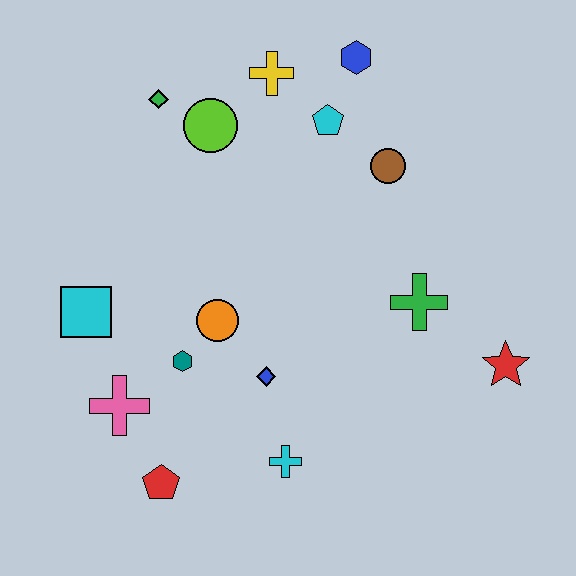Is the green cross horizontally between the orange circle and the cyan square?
No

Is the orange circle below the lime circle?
Yes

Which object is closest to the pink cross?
The teal hexagon is closest to the pink cross.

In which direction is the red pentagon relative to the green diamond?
The red pentagon is below the green diamond.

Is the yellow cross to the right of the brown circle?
No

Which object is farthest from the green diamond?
The red star is farthest from the green diamond.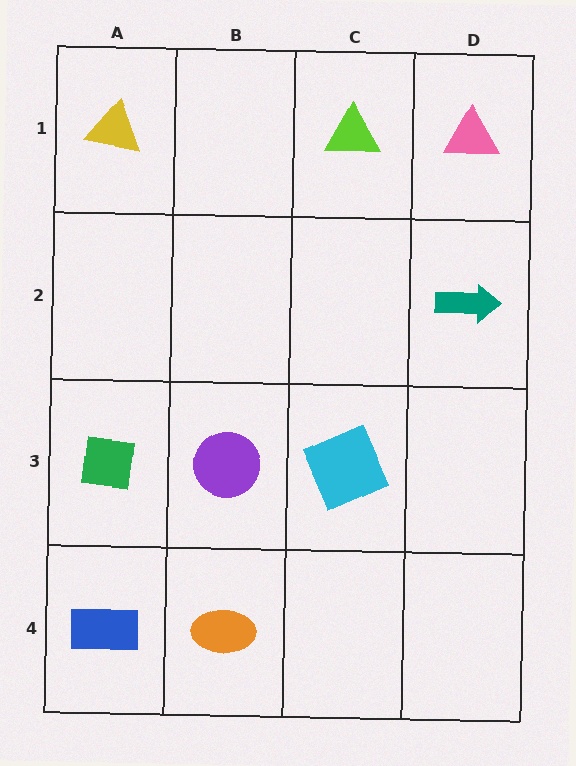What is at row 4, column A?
A blue rectangle.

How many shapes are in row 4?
2 shapes.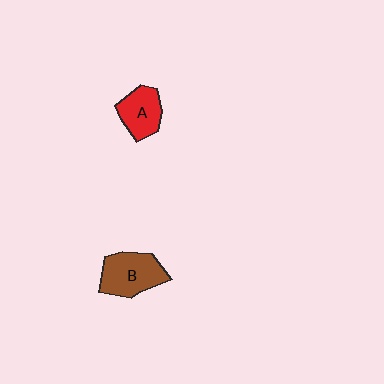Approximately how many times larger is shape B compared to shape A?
Approximately 1.3 times.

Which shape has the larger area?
Shape B (brown).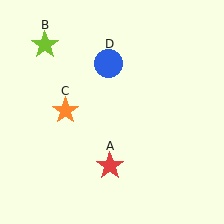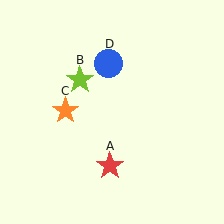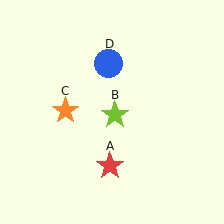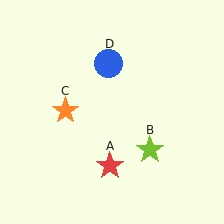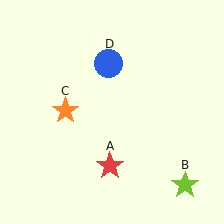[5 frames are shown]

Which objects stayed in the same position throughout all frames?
Red star (object A) and orange star (object C) and blue circle (object D) remained stationary.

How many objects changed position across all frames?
1 object changed position: lime star (object B).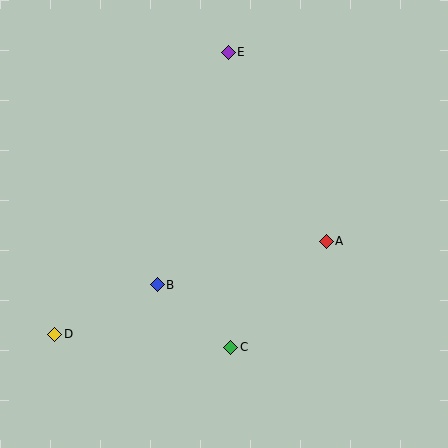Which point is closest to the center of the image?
Point B at (157, 285) is closest to the center.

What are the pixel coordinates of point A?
Point A is at (326, 241).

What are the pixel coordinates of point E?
Point E is at (228, 52).